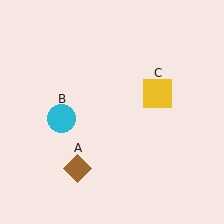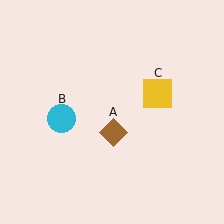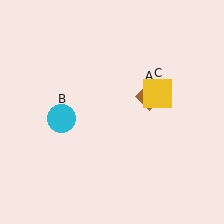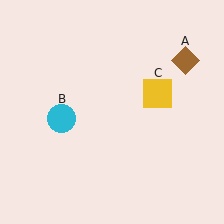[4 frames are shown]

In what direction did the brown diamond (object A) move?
The brown diamond (object A) moved up and to the right.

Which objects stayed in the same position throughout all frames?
Cyan circle (object B) and yellow square (object C) remained stationary.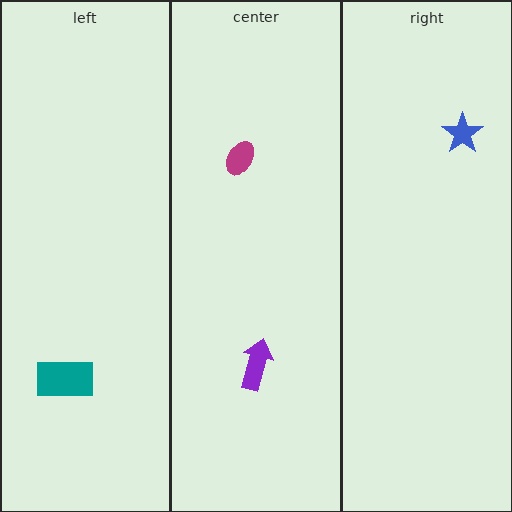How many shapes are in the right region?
1.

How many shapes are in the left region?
1.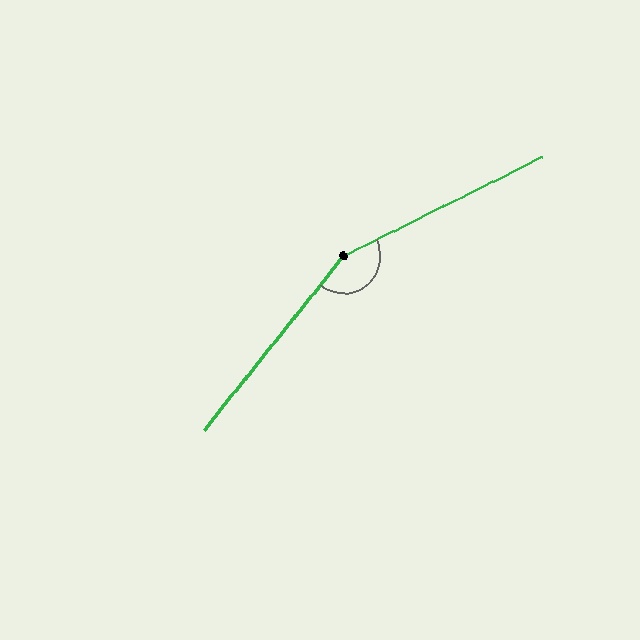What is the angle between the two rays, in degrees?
Approximately 155 degrees.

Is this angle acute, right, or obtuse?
It is obtuse.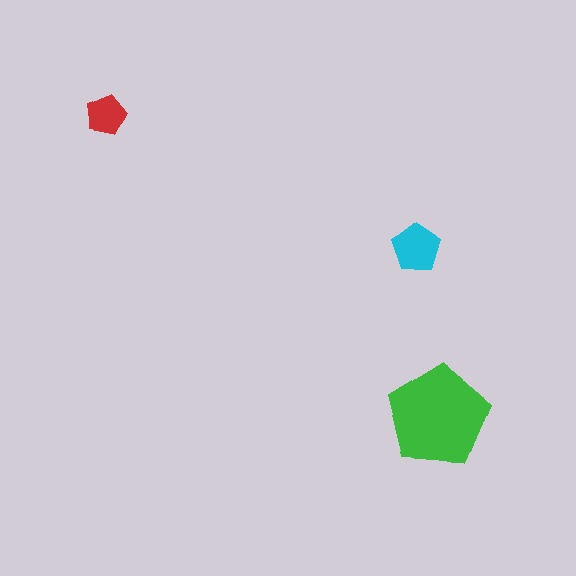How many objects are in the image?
There are 3 objects in the image.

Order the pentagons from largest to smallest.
the green one, the cyan one, the red one.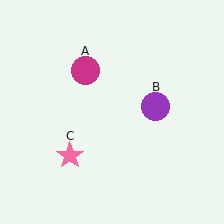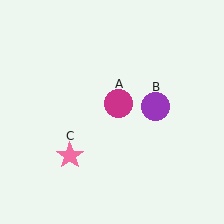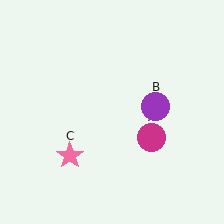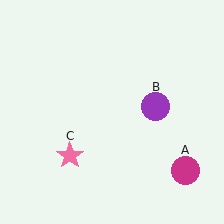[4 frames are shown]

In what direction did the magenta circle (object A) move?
The magenta circle (object A) moved down and to the right.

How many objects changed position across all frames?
1 object changed position: magenta circle (object A).